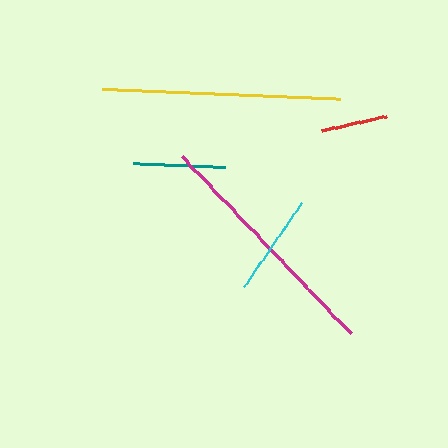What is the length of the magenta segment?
The magenta segment is approximately 244 pixels long.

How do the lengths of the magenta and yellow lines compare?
The magenta and yellow lines are approximately the same length.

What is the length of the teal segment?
The teal segment is approximately 92 pixels long.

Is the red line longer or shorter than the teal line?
The teal line is longer than the red line.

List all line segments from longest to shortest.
From longest to shortest: magenta, yellow, cyan, teal, red.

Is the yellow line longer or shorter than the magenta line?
The magenta line is longer than the yellow line.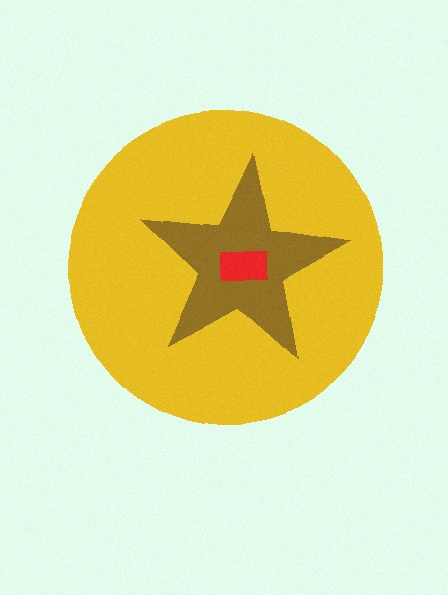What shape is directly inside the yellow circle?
The brown star.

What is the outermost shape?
The yellow circle.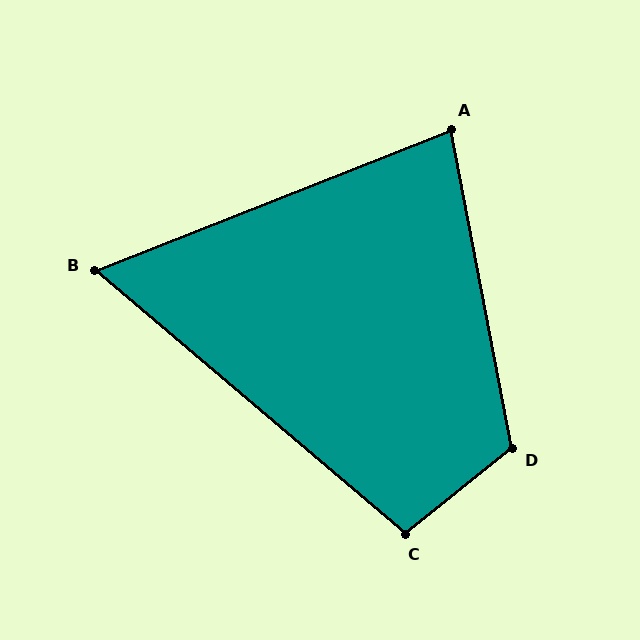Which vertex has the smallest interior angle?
B, at approximately 62 degrees.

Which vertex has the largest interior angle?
D, at approximately 118 degrees.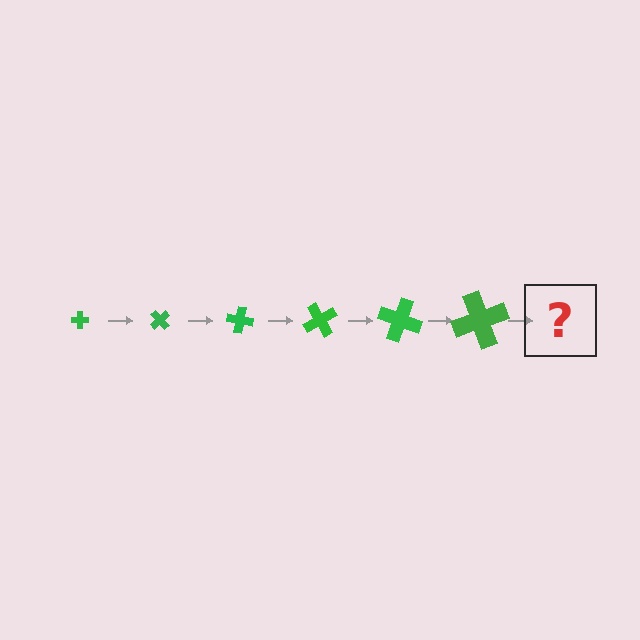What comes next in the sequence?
The next element should be a cross, larger than the previous one and rotated 300 degrees from the start.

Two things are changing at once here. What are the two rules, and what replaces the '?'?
The two rules are that the cross grows larger each step and it rotates 50 degrees each step. The '?' should be a cross, larger than the previous one and rotated 300 degrees from the start.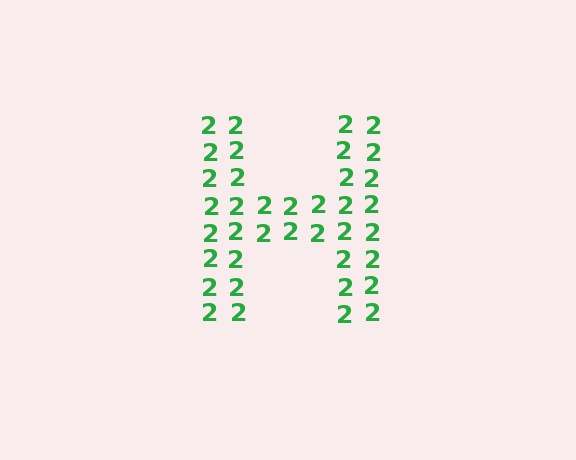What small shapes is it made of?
It is made of small digit 2's.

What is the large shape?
The large shape is the letter H.